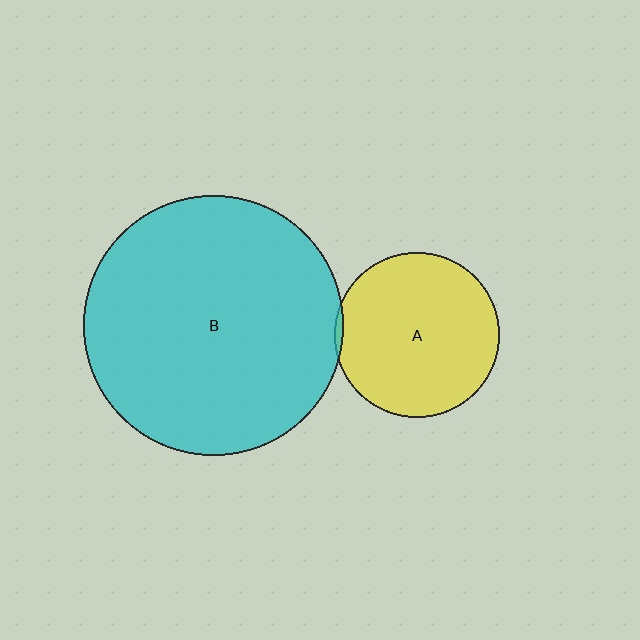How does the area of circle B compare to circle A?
Approximately 2.5 times.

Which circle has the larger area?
Circle B (cyan).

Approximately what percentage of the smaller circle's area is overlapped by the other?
Approximately 5%.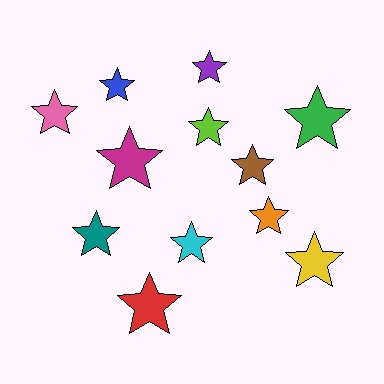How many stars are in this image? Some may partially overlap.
There are 12 stars.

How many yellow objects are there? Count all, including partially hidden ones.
There is 1 yellow object.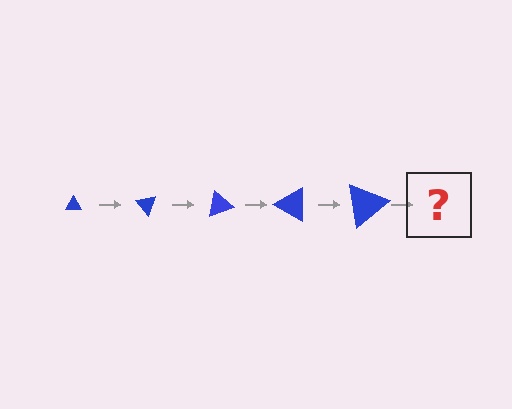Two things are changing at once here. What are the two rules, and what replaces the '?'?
The two rules are that the triangle grows larger each step and it rotates 50 degrees each step. The '?' should be a triangle, larger than the previous one and rotated 250 degrees from the start.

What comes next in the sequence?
The next element should be a triangle, larger than the previous one and rotated 250 degrees from the start.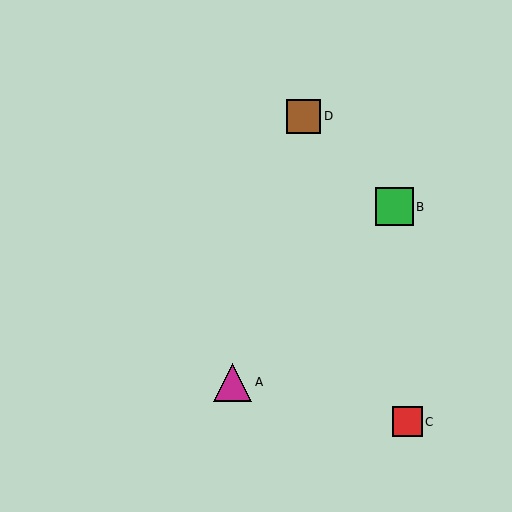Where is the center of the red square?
The center of the red square is at (407, 422).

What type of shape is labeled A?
Shape A is a magenta triangle.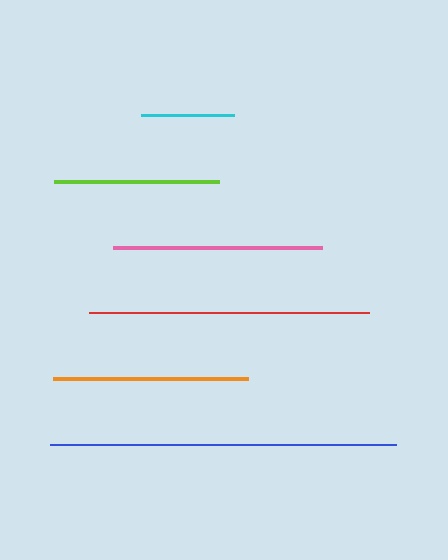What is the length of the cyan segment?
The cyan segment is approximately 93 pixels long.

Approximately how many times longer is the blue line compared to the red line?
The blue line is approximately 1.2 times the length of the red line.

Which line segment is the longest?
The blue line is the longest at approximately 346 pixels.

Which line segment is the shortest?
The cyan line is the shortest at approximately 93 pixels.